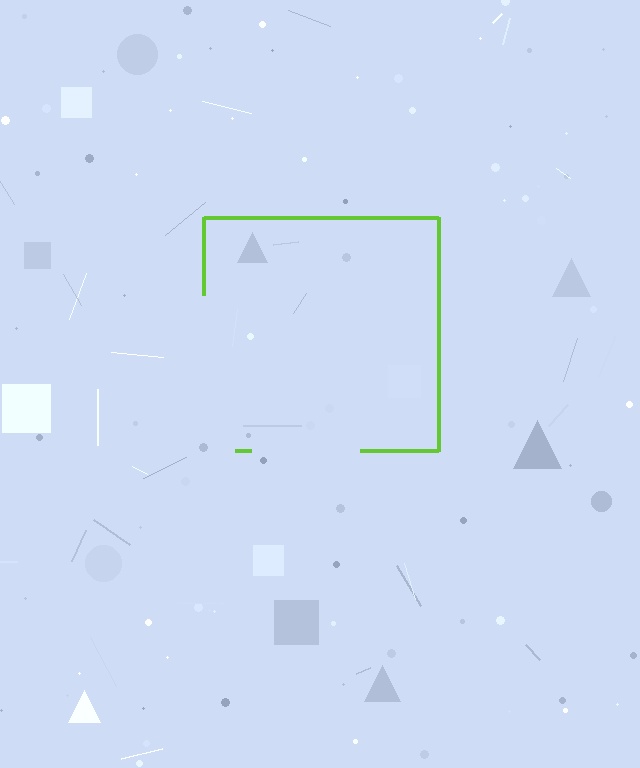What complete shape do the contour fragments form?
The contour fragments form a square.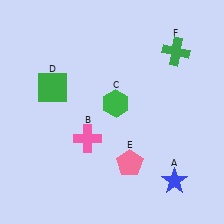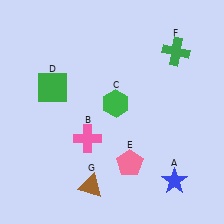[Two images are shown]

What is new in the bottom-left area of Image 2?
A brown triangle (G) was added in the bottom-left area of Image 2.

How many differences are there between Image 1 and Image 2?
There is 1 difference between the two images.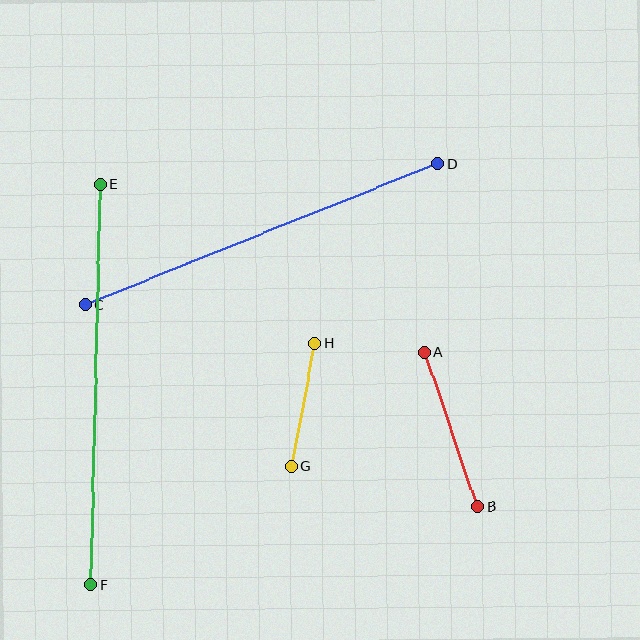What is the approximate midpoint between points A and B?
The midpoint is at approximately (451, 429) pixels.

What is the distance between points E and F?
The distance is approximately 400 pixels.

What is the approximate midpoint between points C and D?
The midpoint is at approximately (261, 234) pixels.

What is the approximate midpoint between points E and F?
The midpoint is at approximately (96, 385) pixels.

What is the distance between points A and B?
The distance is approximately 163 pixels.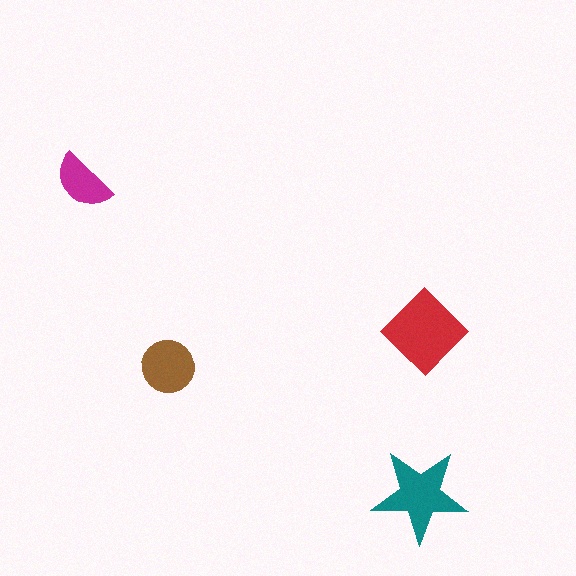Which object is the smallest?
The magenta semicircle.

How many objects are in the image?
There are 4 objects in the image.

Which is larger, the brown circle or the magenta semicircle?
The brown circle.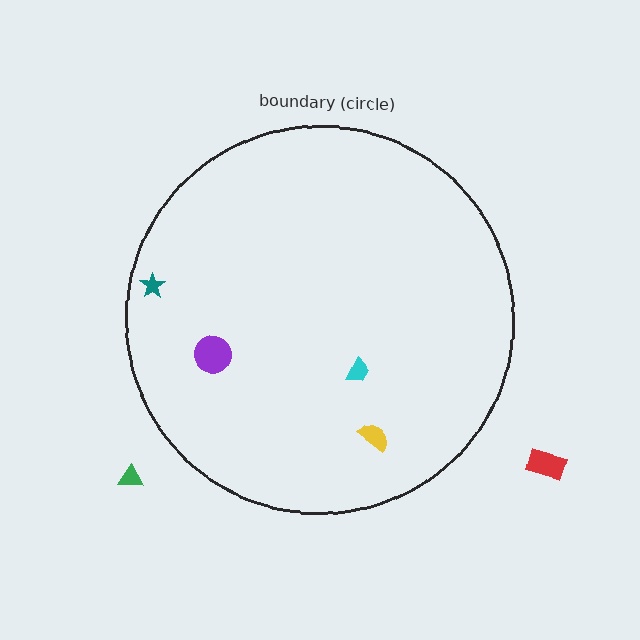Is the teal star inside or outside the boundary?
Inside.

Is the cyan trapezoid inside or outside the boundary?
Inside.